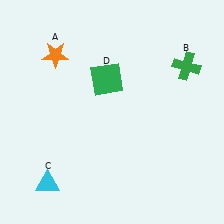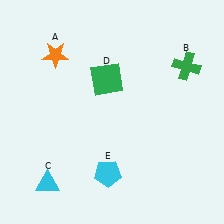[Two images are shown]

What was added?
A cyan pentagon (E) was added in Image 2.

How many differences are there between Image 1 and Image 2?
There is 1 difference between the two images.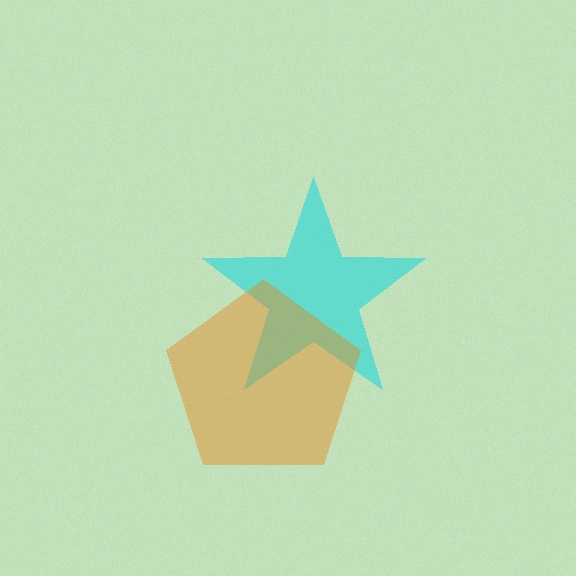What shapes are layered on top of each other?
The layered shapes are: a cyan star, an orange pentagon.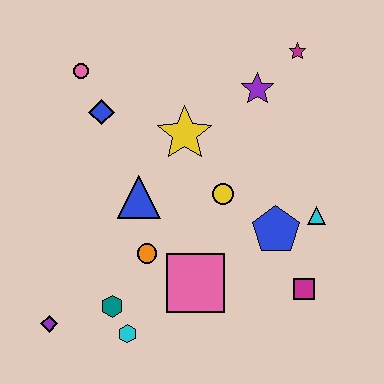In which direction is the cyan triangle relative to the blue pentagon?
The cyan triangle is to the right of the blue pentagon.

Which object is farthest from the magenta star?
The purple diamond is farthest from the magenta star.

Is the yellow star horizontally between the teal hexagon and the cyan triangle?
Yes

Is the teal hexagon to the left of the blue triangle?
Yes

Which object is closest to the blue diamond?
The pink circle is closest to the blue diamond.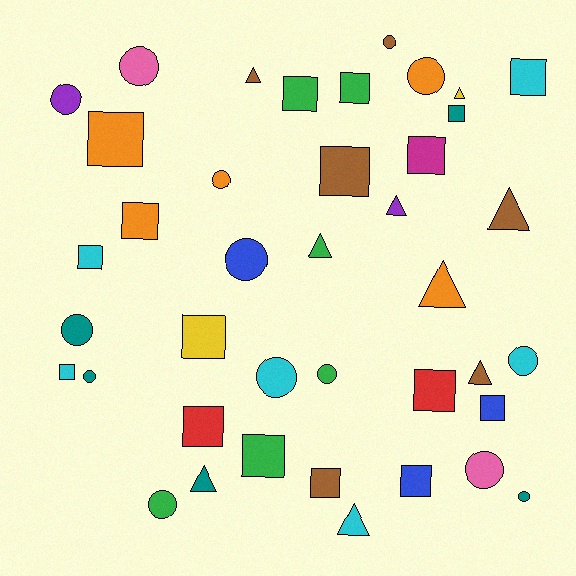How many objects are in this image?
There are 40 objects.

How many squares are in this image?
There are 17 squares.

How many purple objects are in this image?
There are 2 purple objects.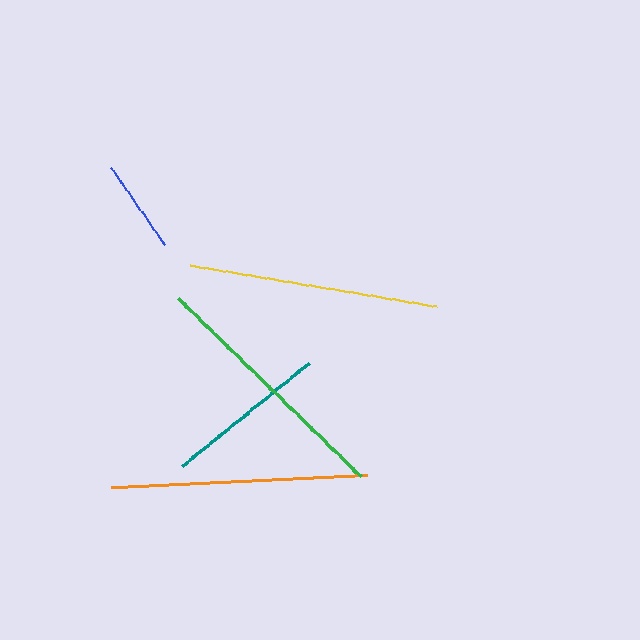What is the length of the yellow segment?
The yellow segment is approximately 250 pixels long.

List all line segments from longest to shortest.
From longest to shortest: orange, green, yellow, teal, blue.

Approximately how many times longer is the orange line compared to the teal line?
The orange line is approximately 1.6 times the length of the teal line.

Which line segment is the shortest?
The blue line is the shortest at approximately 94 pixels.